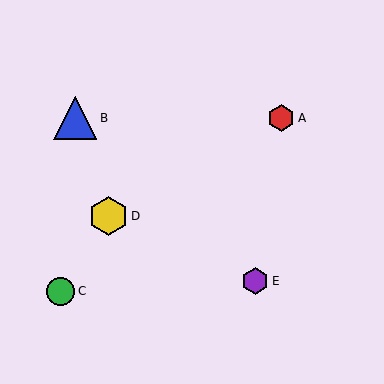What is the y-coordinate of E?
Object E is at y≈281.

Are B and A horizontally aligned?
Yes, both are at y≈118.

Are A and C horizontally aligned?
No, A is at y≈118 and C is at y≈291.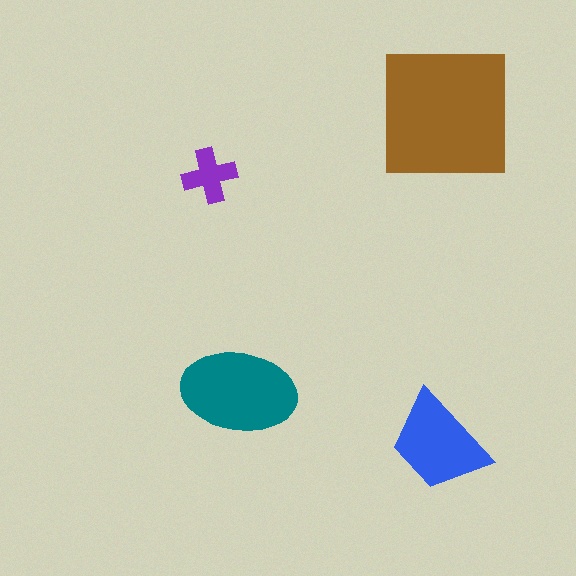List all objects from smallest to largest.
The purple cross, the blue trapezoid, the teal ellipse, the brown square.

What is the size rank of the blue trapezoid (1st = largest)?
3rd.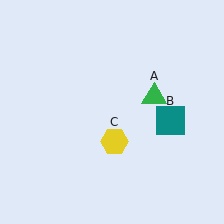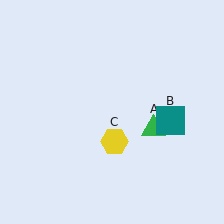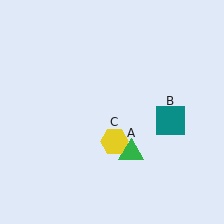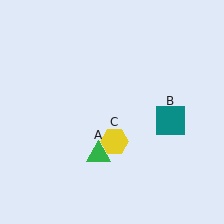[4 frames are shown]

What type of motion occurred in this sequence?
The green triangle (object A) rotated clockwise around the center of the scene.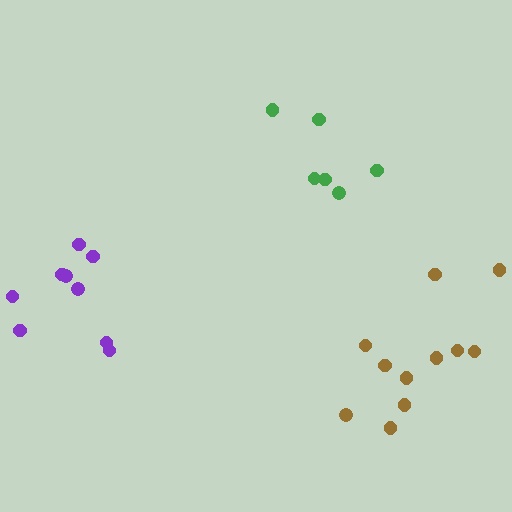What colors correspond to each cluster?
The clusters are colored: purple, brown, green.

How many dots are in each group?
Group 1: 9 dots, Group 2: 11 dots, Group 3: 6 dots (26 total).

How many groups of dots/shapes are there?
There are 3 groups.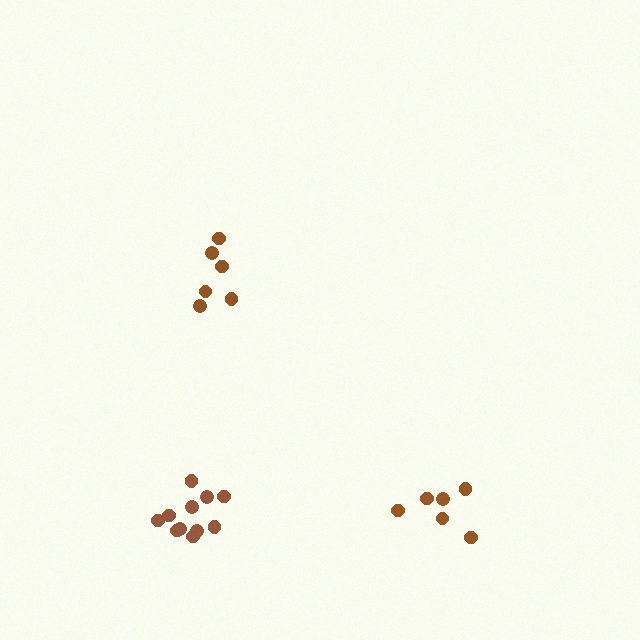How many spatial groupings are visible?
There are 3 spatial groupings.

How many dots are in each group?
Group 1: 6 dots, Group 2: 6 dots, Group 3: 11 dots (23 total).